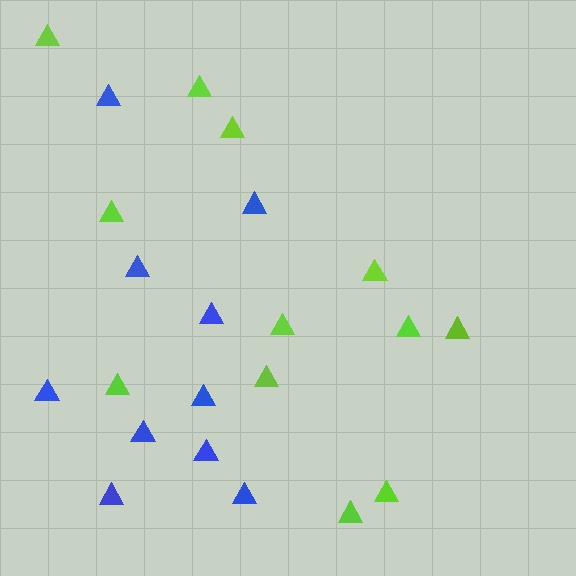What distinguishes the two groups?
There are 2 groups: one group of blue triangles (10) and one group of lime triangles (12).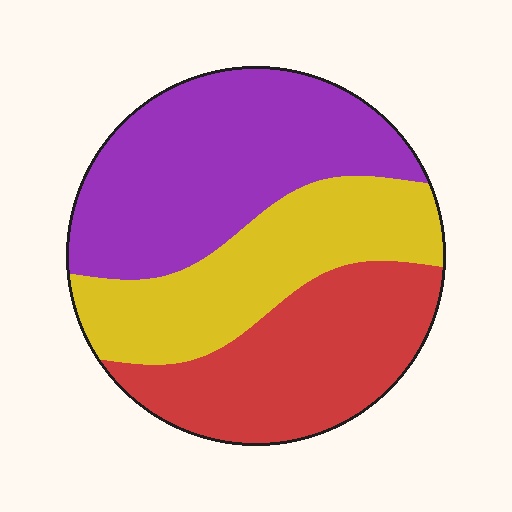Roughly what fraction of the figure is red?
Red covers 31% of the figure.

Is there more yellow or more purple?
Purple.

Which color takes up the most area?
Purple, at roughly 40%.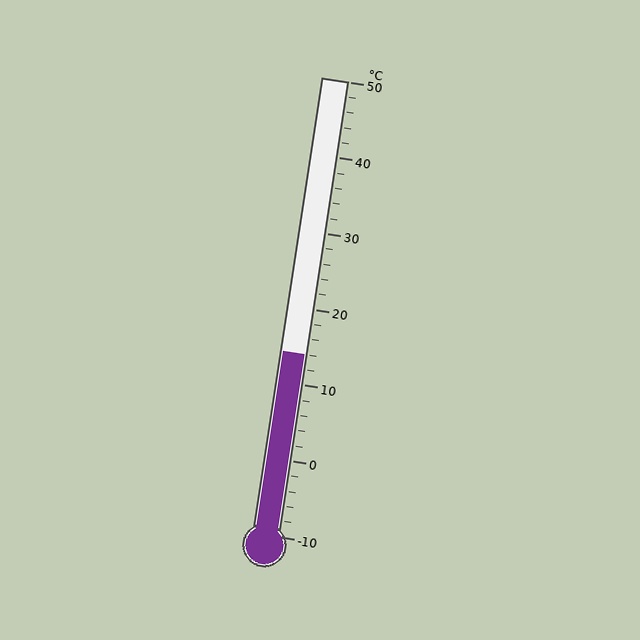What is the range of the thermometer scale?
The thermometer scale ranges from -10°C to 50°C.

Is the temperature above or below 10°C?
The temperature is above 10°C.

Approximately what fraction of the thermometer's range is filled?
The thermometer is filled to approximately 40% of its range.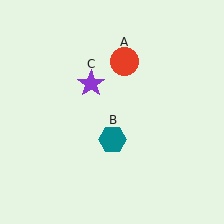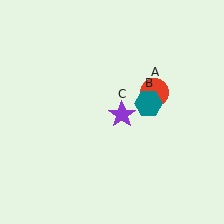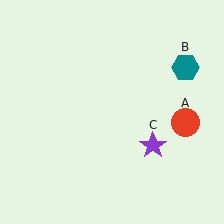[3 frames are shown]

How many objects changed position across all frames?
3 objects changed position: red circle (object A), teal hexagon (object B), purple star (object C).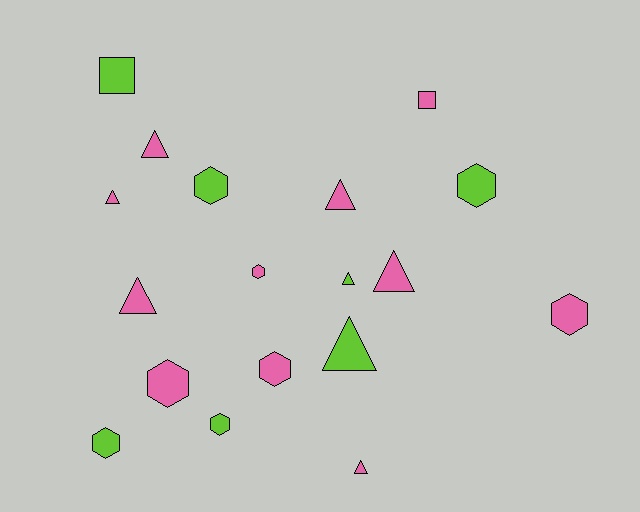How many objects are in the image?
There are 18 objects.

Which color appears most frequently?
Pink, with 11 objects.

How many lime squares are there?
There is 1 lime square.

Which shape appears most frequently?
Hexagon, with 8 objects.